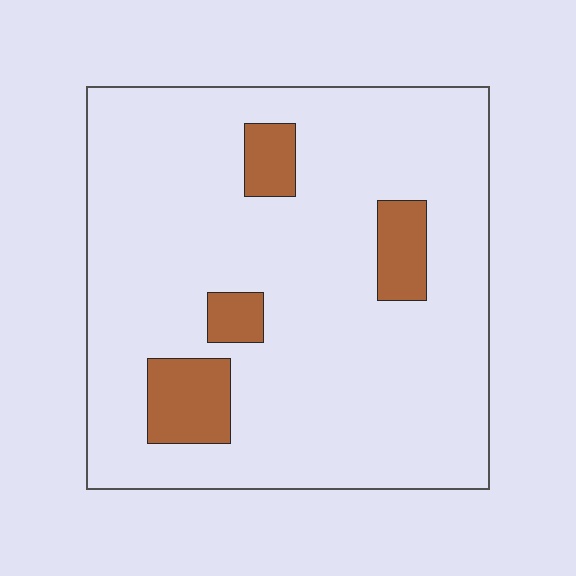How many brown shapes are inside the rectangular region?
4.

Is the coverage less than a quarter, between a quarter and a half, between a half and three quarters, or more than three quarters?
Less than a quarter.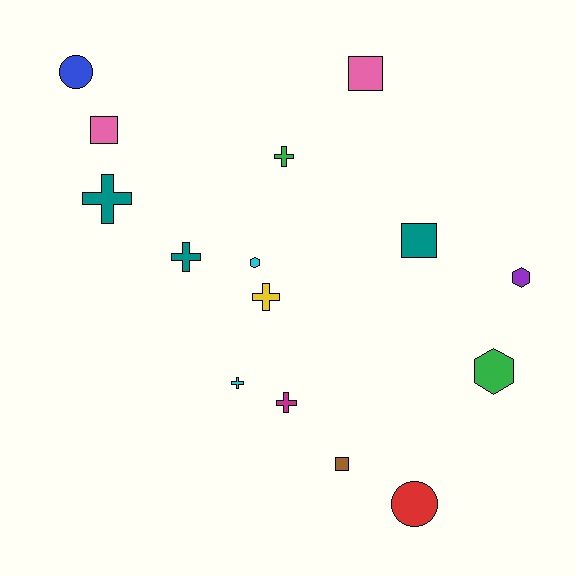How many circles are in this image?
There are 2 circles.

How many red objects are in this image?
There is 1 red object.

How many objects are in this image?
There are 15 objects.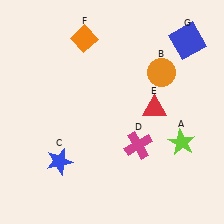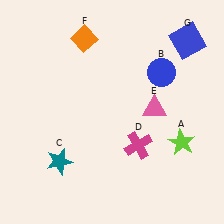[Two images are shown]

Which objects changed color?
B changed from orange to blue. C changed from blue to teal. E changed from red to pink.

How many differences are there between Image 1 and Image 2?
There are 3 differences between the two images.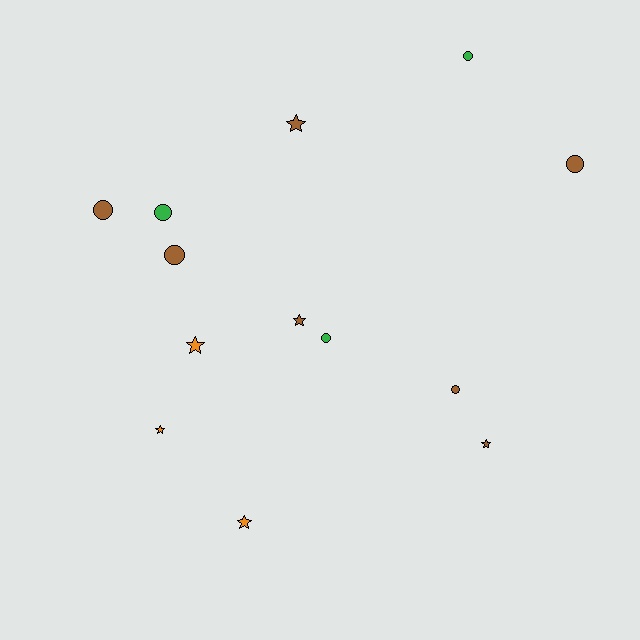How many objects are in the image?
There are 13 objects.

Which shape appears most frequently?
Circle, with 7 objects.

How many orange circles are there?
There are no orange circles.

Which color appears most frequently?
Brown, with 7 objects.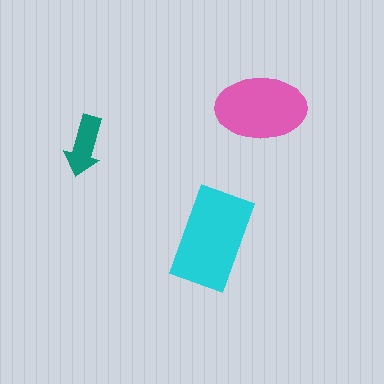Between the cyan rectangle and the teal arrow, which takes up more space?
The cyan rectangle.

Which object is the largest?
The cyan rectangle.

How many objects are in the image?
There are 3 objects in the image.